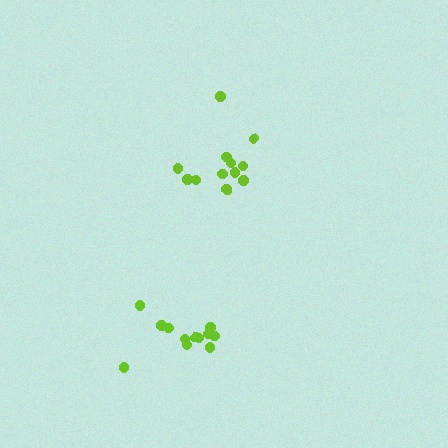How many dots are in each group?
Group 1: 12 dots, Group 2: 12 dots (24 total).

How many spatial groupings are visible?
There are 2 spatial groupings.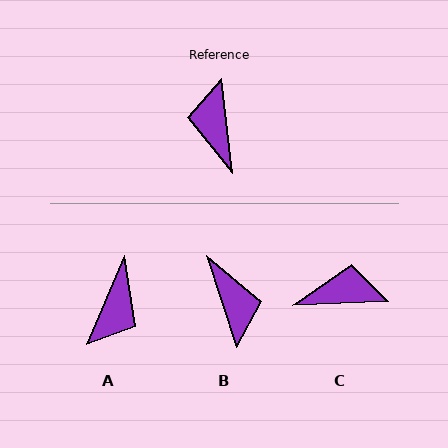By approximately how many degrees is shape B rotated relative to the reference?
Approximately 169 degrees clockwise.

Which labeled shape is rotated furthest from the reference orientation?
B, about 169 degrees away.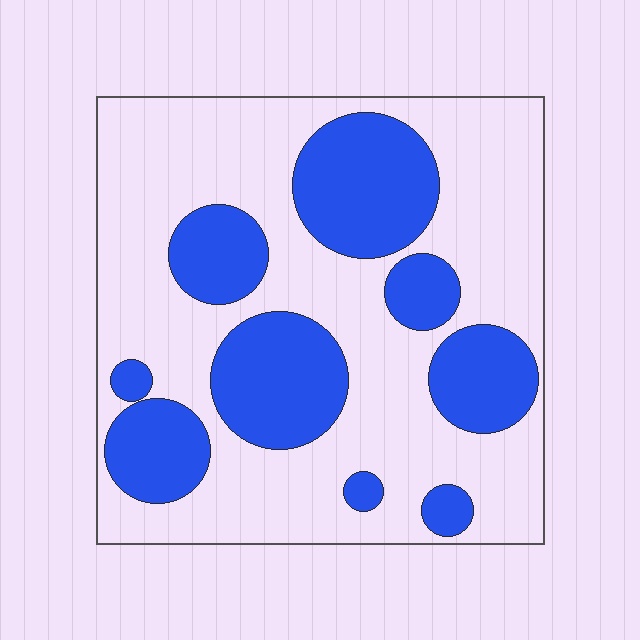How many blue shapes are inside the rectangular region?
9.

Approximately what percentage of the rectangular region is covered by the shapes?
Approximately 35%.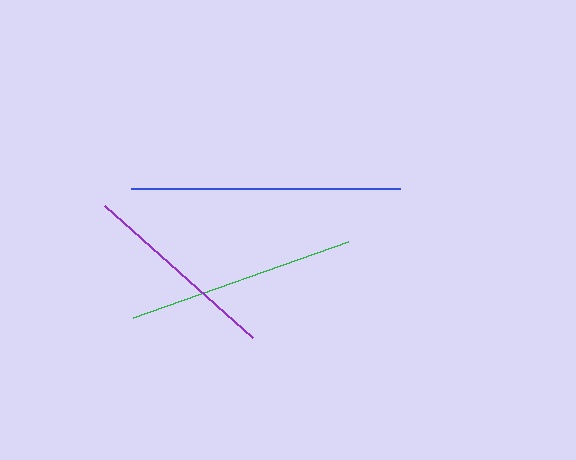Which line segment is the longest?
The blue line is the longest at approximately 269 pixels.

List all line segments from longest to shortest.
From longest to shortest: blue, green, purple.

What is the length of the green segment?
The green segment is approximately 228 pixels long.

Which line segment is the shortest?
The purple line is the shortest at approximately 198 pixels.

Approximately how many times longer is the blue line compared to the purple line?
The blue line is approximately 1.4 times the length of the purple line.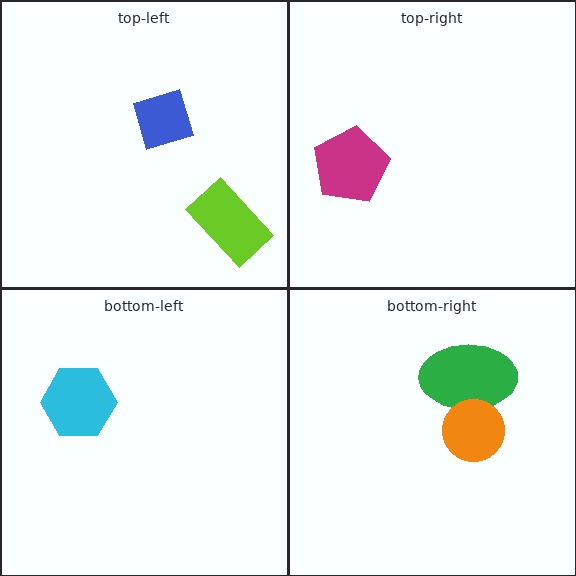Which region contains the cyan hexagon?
The bottom-left region.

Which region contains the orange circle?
The bottom-right region.